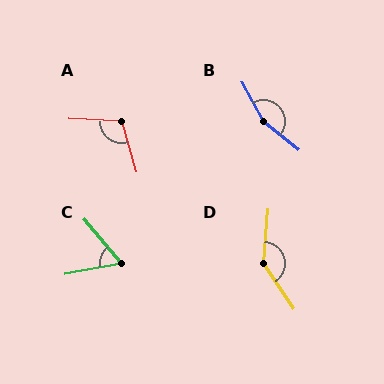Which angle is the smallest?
C, at approximately 60 degrees.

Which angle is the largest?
B, at approximately 157 degrees.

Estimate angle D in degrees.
Approximately 142 degrees.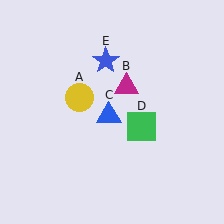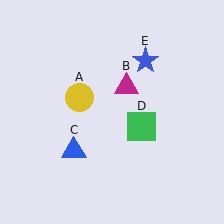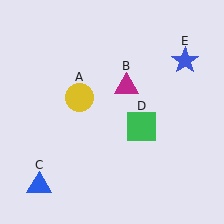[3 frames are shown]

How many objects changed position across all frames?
2 objects changed position: blue triangle (object C), blue star (object E).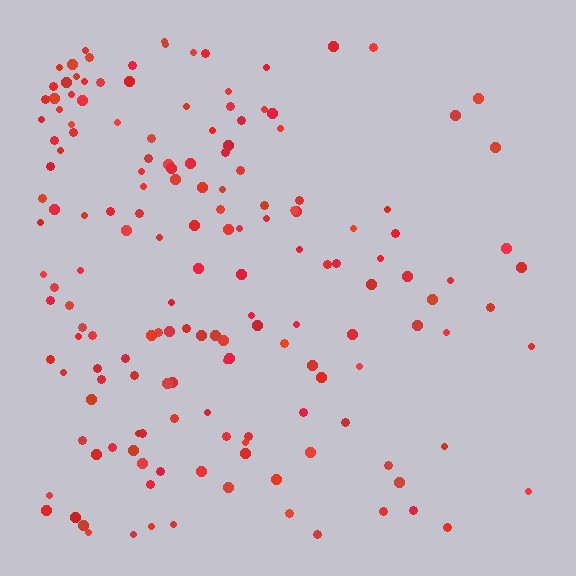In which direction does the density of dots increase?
From right to left, with the left side densest.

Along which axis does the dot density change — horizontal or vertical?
Horizontal.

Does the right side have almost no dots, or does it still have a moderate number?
Still a moderate number, just noticeably fewer than the left.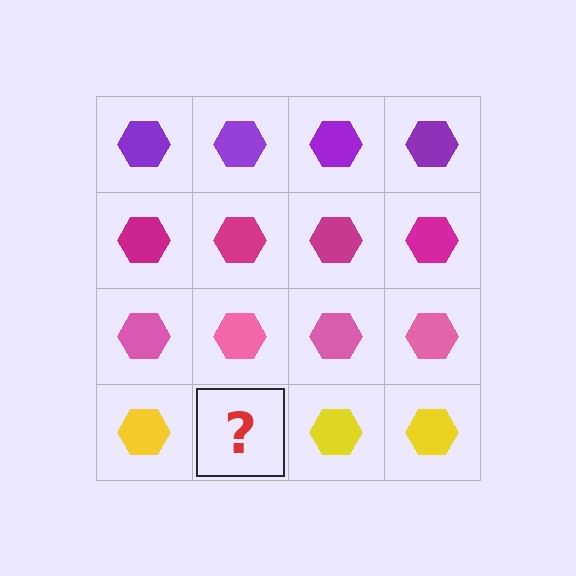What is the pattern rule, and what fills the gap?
The rule is that each row has a consistent color. The gap should be filled with a yellow hexagon.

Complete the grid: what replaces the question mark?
The question mark should be replaced with a yellow hexagon.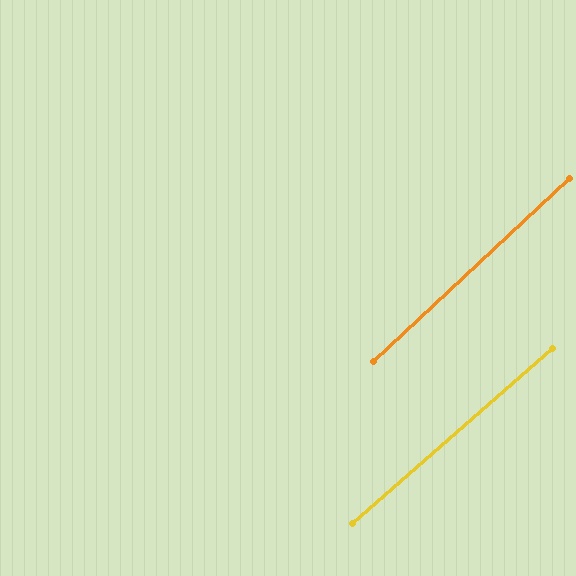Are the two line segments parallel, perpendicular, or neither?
Parallel — their directions differ by only 1.8°.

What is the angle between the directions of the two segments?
Approximately 2 degrees.